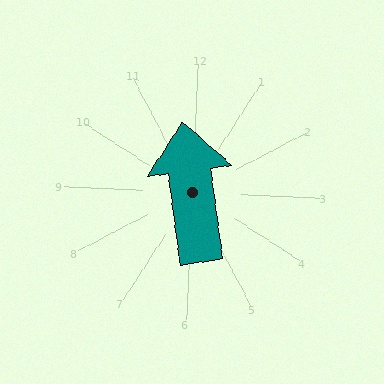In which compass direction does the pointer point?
North.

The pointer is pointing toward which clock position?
Roughly 12 o'clock.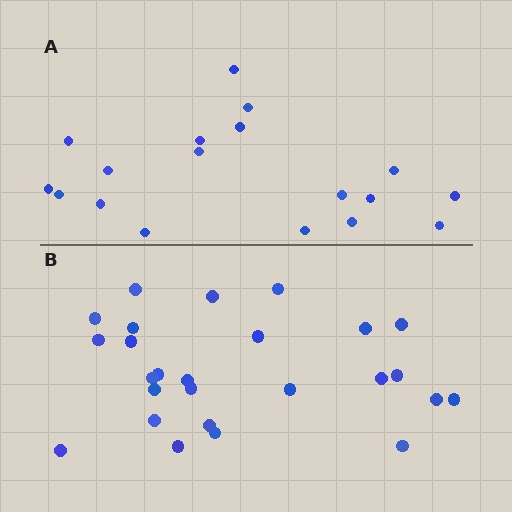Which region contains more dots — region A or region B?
Region B (the bottom region) has more dots.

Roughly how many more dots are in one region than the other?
Region B has roughly 8 or so more dots than region A.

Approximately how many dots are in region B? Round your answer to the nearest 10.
About 30 dots. (The exact count is 26, which rounds to 30.)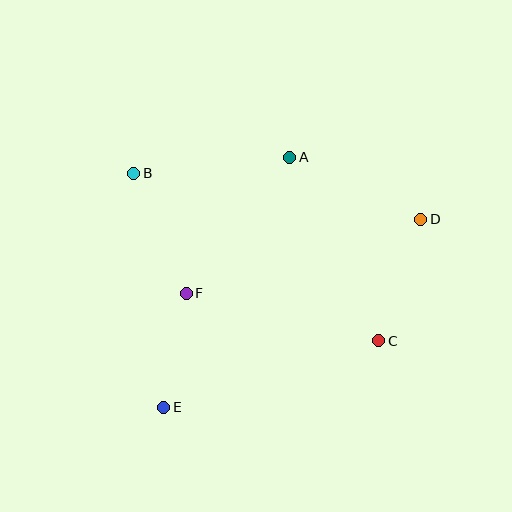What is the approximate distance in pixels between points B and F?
The distance between B and F is approximately 131 pixels.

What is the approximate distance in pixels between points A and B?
The distance between A and B is approximately 157 pixels.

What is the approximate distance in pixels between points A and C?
The distance between A and C is approximately 204 pixels.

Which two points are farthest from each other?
Points D and E are farthest from each other.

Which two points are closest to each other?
Points E and F are closest to each other.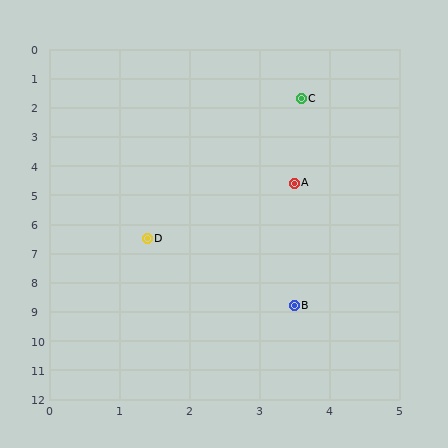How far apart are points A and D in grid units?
Points A and D are about 2.8 grid units apart.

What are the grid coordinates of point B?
Point B is at approximately (3.5, 8.8).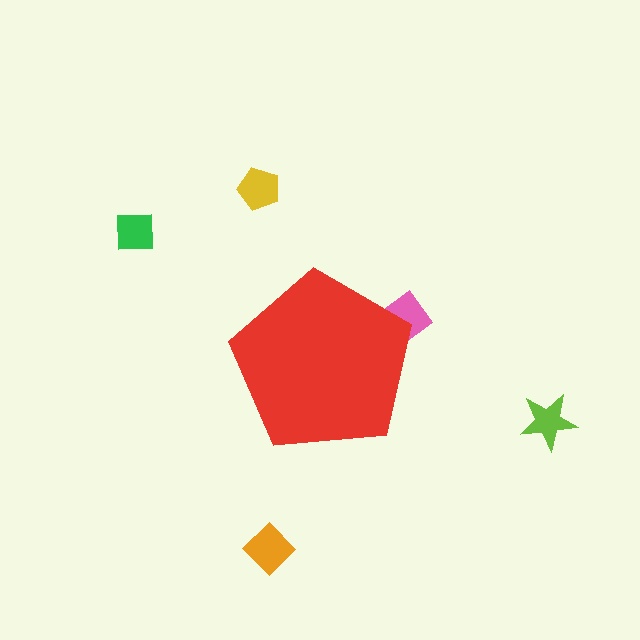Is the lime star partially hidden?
No, the lime star is fully visible.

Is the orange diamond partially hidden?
No, the orange diamond is fully visible.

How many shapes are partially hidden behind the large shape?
1 shape is partially hidden.